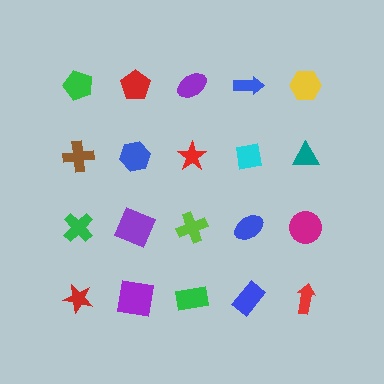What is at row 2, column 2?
A blue hexagon.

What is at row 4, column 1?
A red star.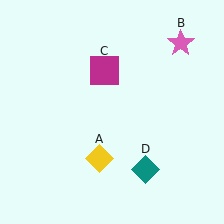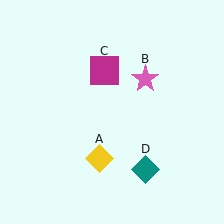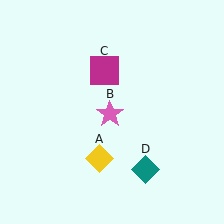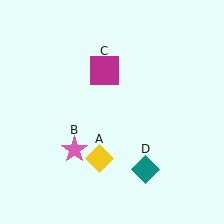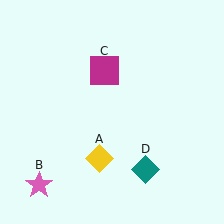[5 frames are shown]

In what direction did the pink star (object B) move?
The pink star (object B) moved down and to the left.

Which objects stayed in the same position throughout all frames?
Yellow diamond (object A) and magenta square (object C) and teal diamond (object D) remained stationary.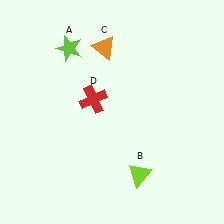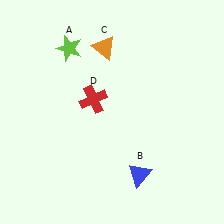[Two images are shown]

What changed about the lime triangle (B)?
In Image 1, B is lime. In Image 2, it changed to blue.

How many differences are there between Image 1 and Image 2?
There is 1 difference between the two images.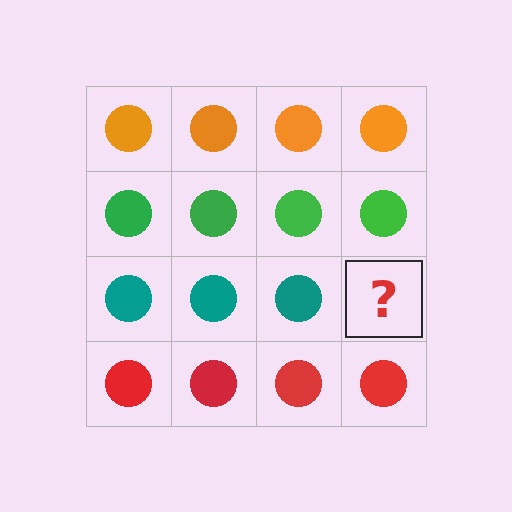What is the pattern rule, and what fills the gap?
The rule is that each row has a consistent color. The gap should be filled with a teal circle.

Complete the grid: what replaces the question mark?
The question mark should be replaced with a teal circle.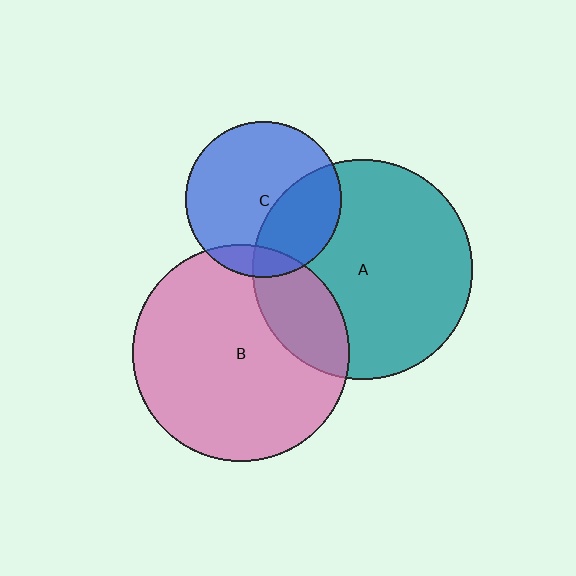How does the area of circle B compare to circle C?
Approximately 1.9 times.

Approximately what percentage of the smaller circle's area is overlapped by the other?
Approximately 20%.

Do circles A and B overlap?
Yes.